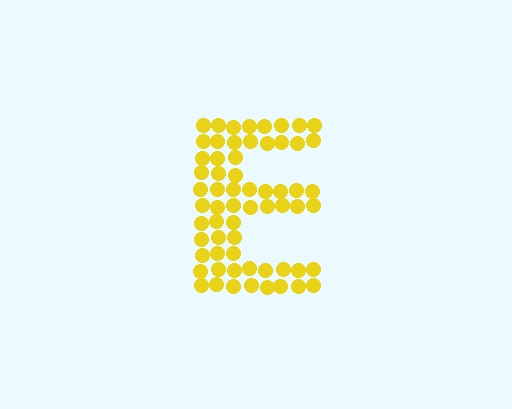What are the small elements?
The small elements are circles.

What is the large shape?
The large shape is the letter E.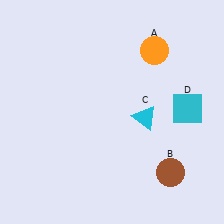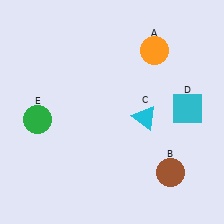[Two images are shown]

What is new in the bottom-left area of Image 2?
A green circle (E) was added in the bottom-left area of Image 2.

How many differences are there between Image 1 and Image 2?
There is 1 difference between the two images.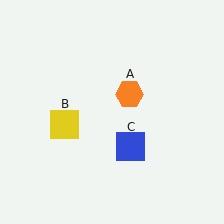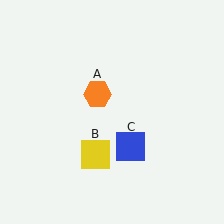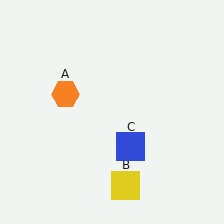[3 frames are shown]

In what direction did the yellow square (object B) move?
The yellow square (object B) moved down and to the right.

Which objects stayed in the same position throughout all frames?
Blue square (object C) remained stationary.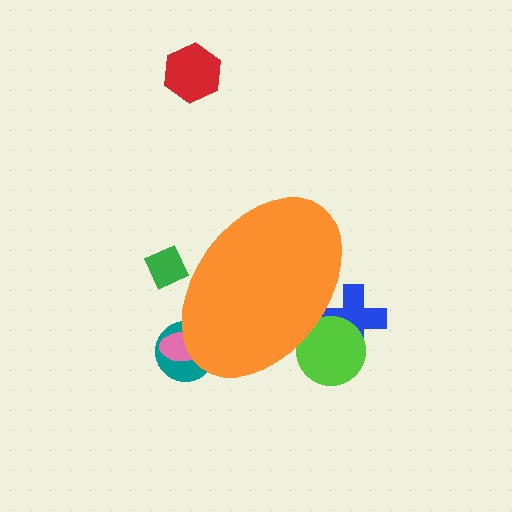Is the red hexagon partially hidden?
No, the red hexagon is fully visible.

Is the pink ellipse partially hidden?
Yes, the pink ellipse is partially hidden behind the orange ellipse.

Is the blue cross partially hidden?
Yes, the blue cross is partially hidden behind the orange ellipse.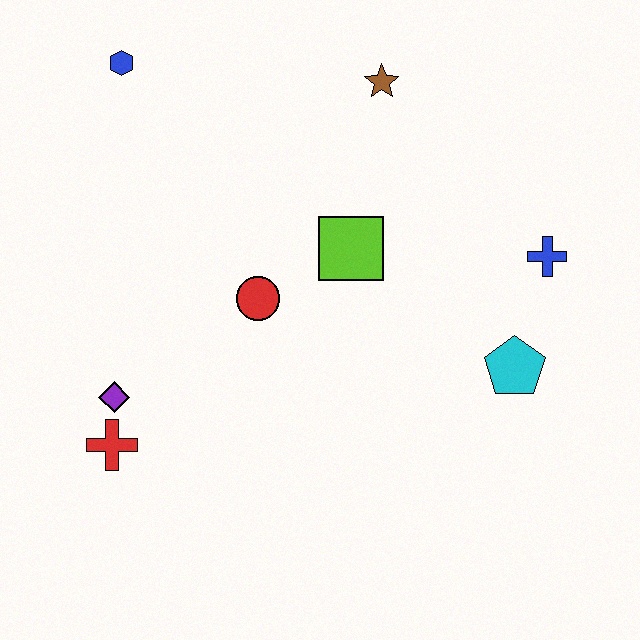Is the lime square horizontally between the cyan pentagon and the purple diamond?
Yes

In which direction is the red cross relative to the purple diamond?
The red cross is below the purple diamond.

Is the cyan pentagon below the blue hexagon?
Yes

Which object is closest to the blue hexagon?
The brown star is closest to the blue hexagon.